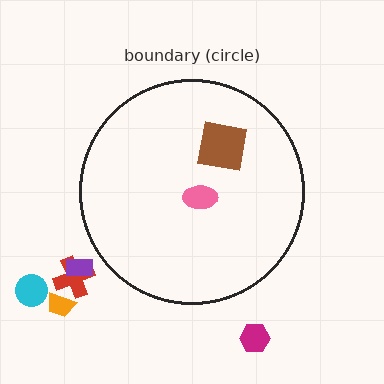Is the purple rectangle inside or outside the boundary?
Outside.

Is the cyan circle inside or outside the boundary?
Outside.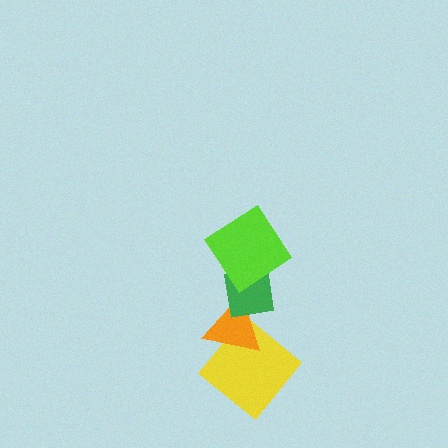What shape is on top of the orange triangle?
The green square is on top of the orange triangle.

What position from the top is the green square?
The green square is 2nd from the top.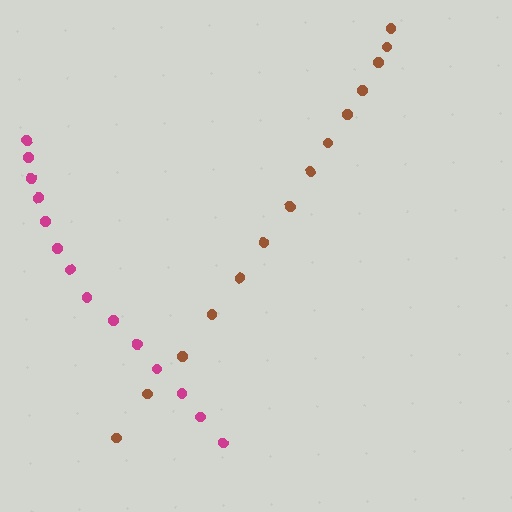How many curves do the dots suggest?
There are 2 distinct paths.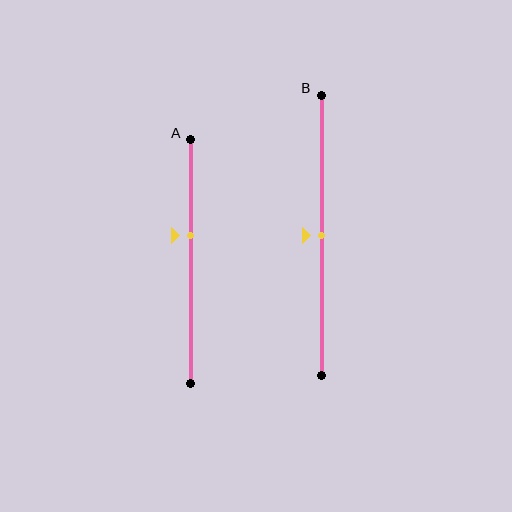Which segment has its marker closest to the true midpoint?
Segment B has its marker closest to the true midpoint.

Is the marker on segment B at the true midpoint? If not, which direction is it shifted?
Yes, the marker on segment B is at the true midpoint.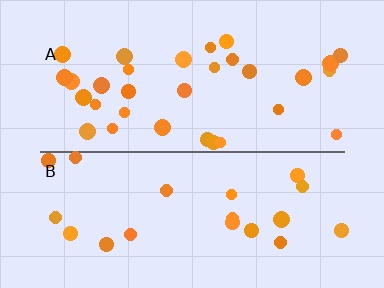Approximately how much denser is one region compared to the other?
Approximately 1.5× — region A over region B.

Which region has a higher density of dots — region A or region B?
A (the top).